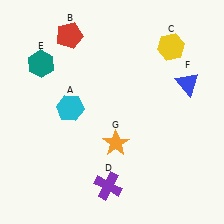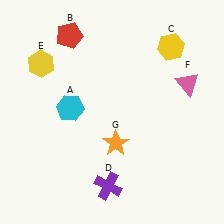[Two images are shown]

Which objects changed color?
E changed from teal to yellow. F changed from blue to pink.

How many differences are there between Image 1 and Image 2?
There are 2 differences between the two images.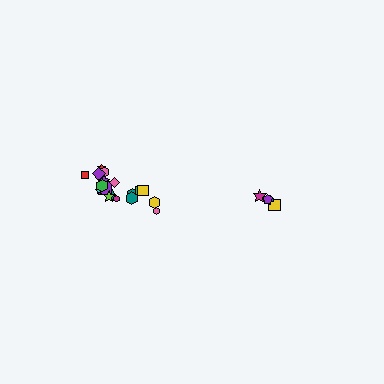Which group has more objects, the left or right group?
The left group.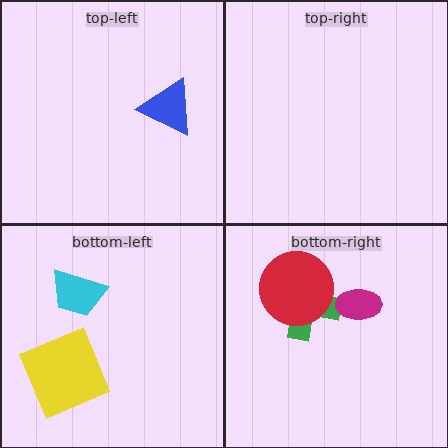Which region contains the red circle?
The bottom-right region.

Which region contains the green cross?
The bottom-right region.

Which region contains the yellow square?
The bottom-left region.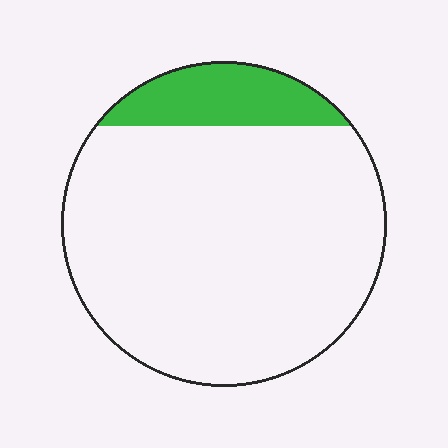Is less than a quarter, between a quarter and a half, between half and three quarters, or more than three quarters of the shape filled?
Less than a quarter.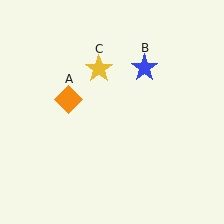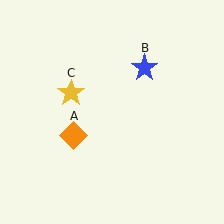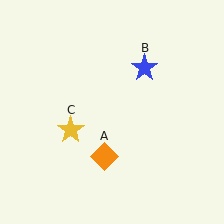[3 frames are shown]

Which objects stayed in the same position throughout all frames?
Blue star (object B) remained stationary.